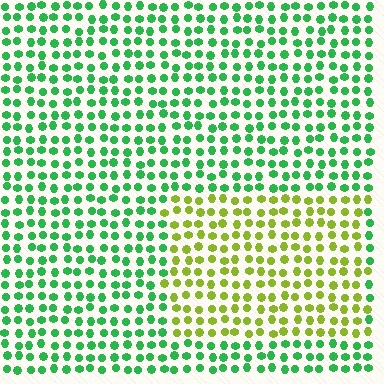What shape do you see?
I see a rectangle.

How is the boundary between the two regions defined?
The boundary is defined purely by a slight shift in hue (about 55 degrees). Spacing, size, and orientation are identical on both sides.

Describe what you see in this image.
The image is filled with small green elements in a uniform arrangement. A rectangle-shaped region is visible where the elements are tinted to a slightly different hue, forming a subtle color boundary.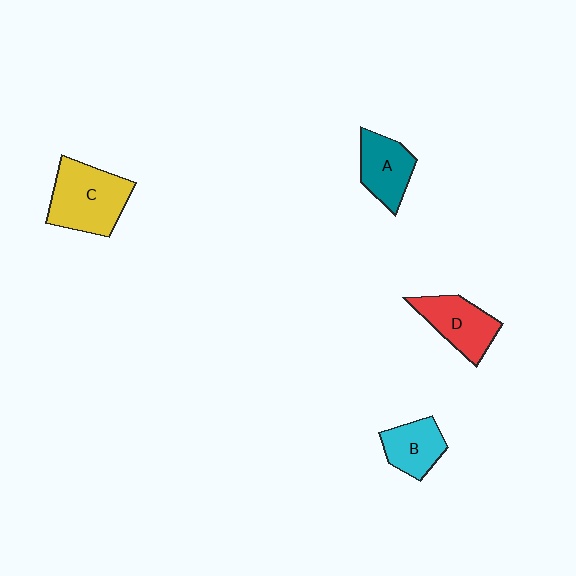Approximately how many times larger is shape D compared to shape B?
Approximately 1.2 times.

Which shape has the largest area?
Shape C (yellow).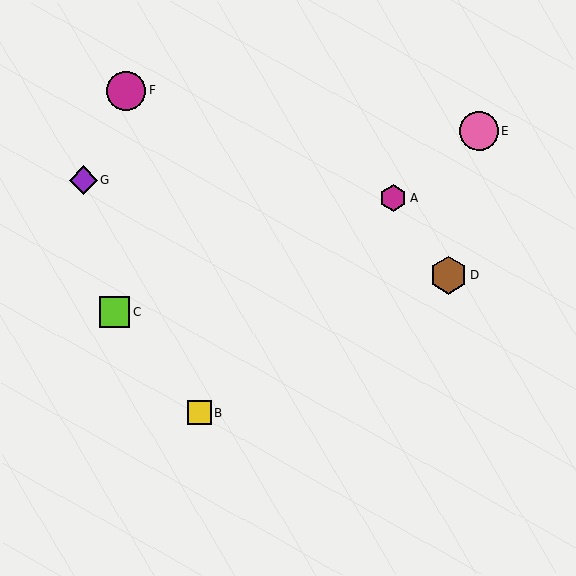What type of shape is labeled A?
Shape A is a magenta hexagon.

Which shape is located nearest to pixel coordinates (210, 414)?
The yellow square (labeled B) at (200, 413) is nearest to that location.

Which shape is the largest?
The magenta circle (labeled F) is the largest.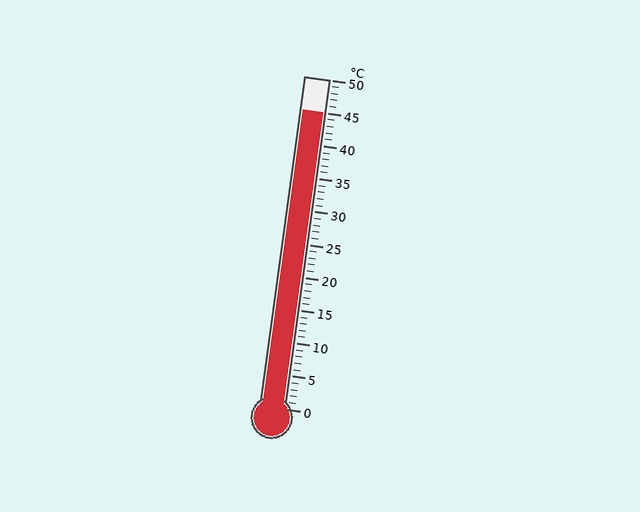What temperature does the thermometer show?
The thermometer shows approximately 45°C.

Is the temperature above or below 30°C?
The temperature is above 30°C.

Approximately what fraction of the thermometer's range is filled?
The thermometer is filled to approximately 90% of its range.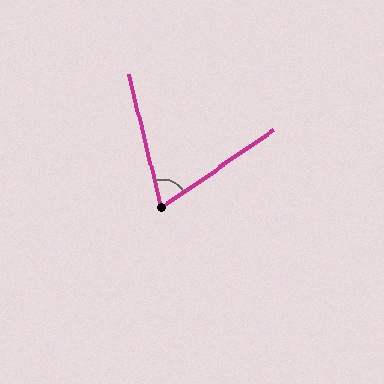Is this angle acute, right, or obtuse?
It is acute.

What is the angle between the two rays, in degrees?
Approximately 69 degrees.